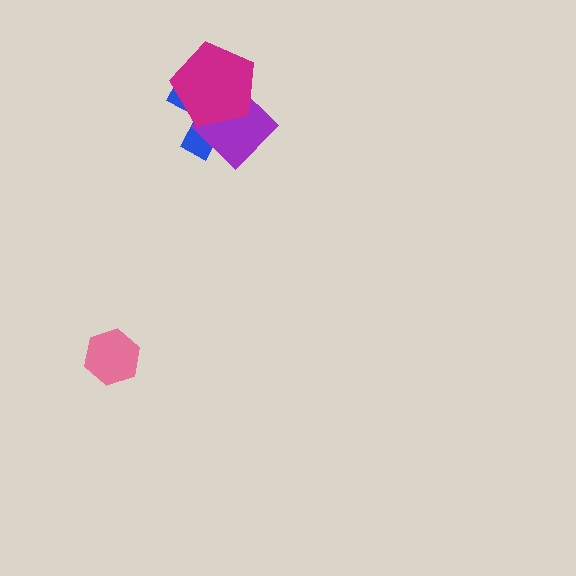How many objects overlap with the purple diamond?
2 objects overlap with the purple diamond.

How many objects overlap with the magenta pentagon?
2 objects overlap with the magenta pentagon.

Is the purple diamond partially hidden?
Yes, it is partially covered by another shape.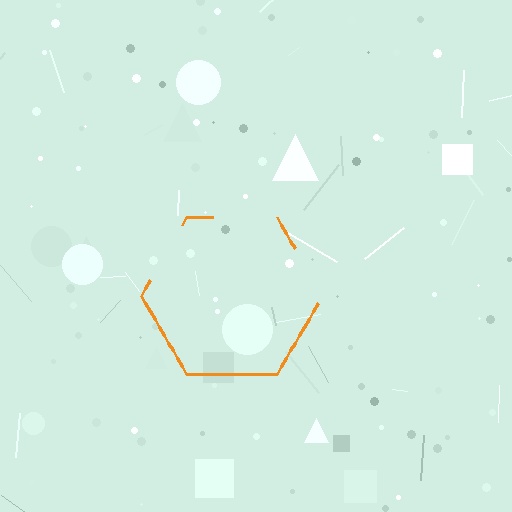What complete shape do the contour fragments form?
The contour fragments form a hexagon.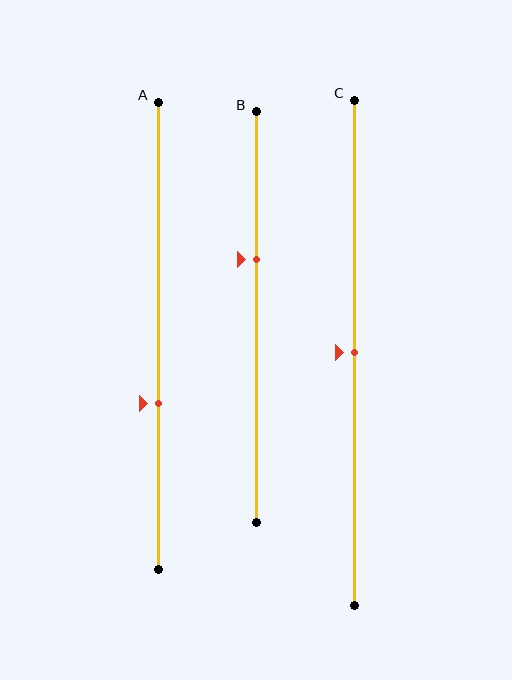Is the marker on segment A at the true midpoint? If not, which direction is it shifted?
No, the marker on segment A is shifted downward by about 14% of the segment length.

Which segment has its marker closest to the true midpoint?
Segment C has its marker closest to the true midpoint.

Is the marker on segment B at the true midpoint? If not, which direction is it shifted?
No, the marker on segment B is shifted upward by about 14% of the segment length.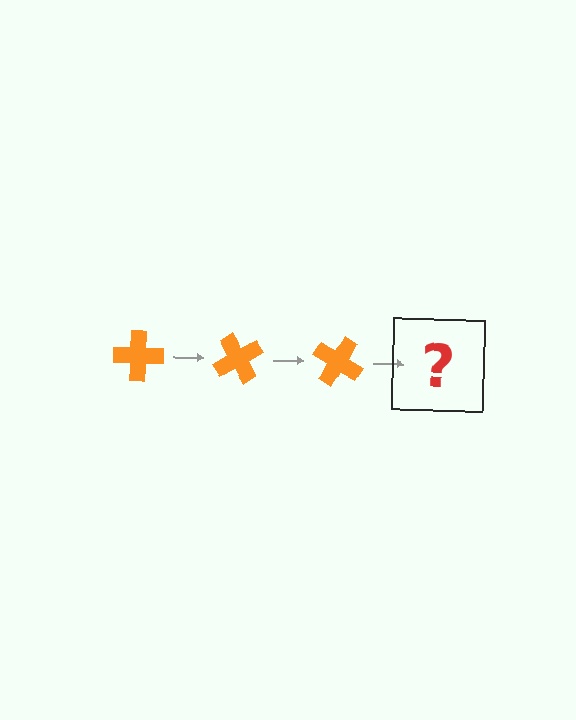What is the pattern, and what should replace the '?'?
The pattern is that the cross rotates 60 degrees each step. The '?' should be an orange cross rotated 180 degrees.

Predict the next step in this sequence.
The next step is an orange cross rotated 180 degrees.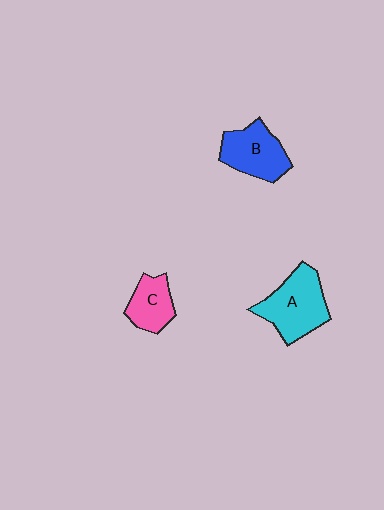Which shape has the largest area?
Shape A (cyan).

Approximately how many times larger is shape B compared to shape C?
Approximately 1.4 times.